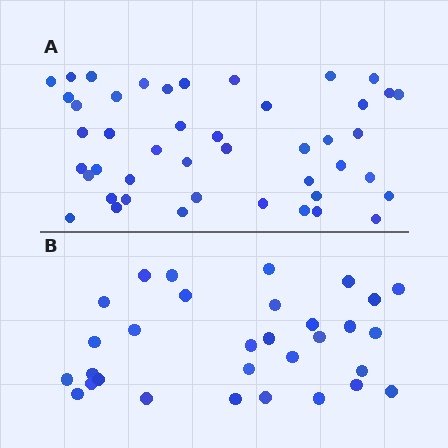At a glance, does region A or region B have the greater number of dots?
Region A (the top region) has more dots.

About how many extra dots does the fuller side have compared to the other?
Region A has approximately 15 more dots than region B.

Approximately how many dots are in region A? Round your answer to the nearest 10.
About 40 dots. (The exact count is 45, which rounds to 40.)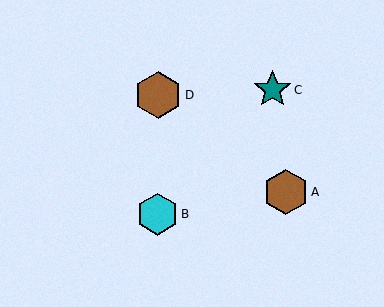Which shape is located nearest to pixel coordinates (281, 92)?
The teal star (labeled C) at (273, 90) is nearest to that location.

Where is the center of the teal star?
The center of the teal star is at (273, 90).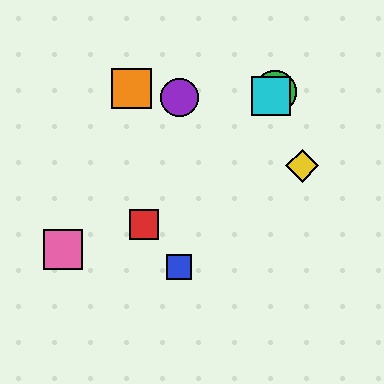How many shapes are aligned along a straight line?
3 shapes (the red square, the green circle, the cyan square) are aligned along a straight line.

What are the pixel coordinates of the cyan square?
The cyan square is at (271, 96).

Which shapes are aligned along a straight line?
The red square, the green circle, the cyan square are aligned along a straight line.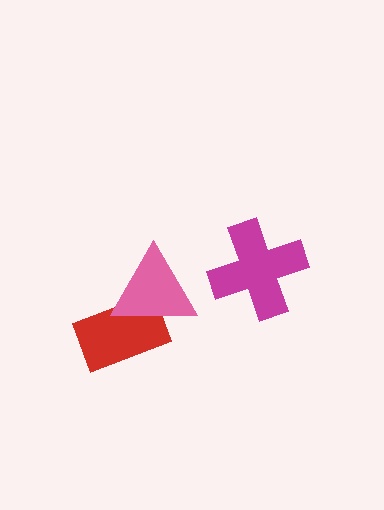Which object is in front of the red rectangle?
The pink triangle is in front of the red rectangle.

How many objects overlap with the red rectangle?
1 object overlaps with the red rectangle.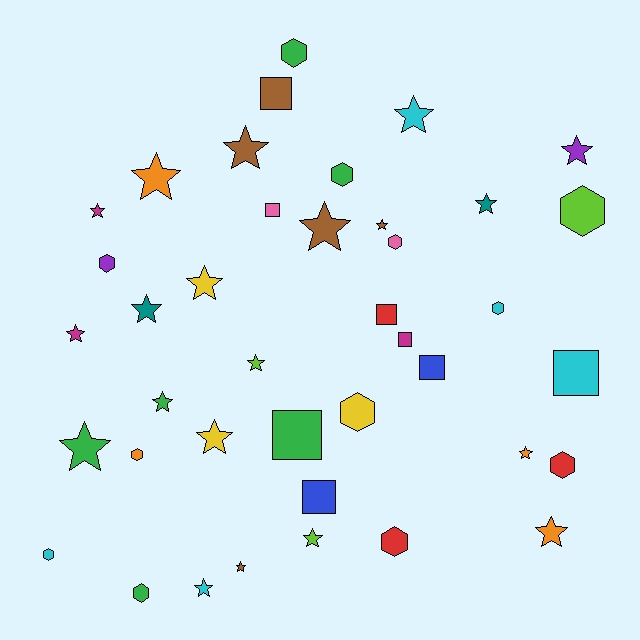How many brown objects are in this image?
There are 5 brown objects.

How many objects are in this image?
There are 40 objects.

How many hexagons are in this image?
There are 12 hexagons.